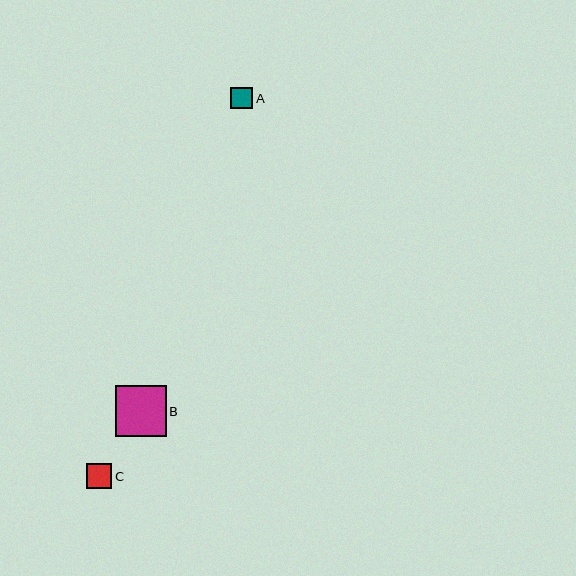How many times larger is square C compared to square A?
Square C is approximately 1.1 times the size of square A.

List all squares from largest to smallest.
From largest to smallest: B, C, A.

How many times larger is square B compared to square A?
Square B is approximately 2.3 times the size of square A.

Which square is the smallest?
Square A is the smallest with a size of approximately 22 pixels.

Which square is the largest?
Square B is the largest with a size of approximately 50 pixels.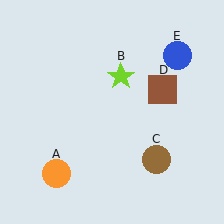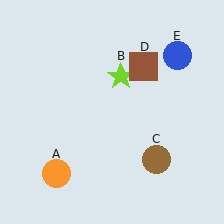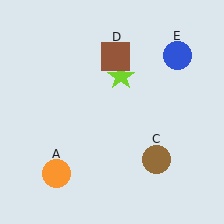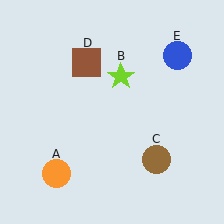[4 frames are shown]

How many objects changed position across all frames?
1 object changed position: brown square (object D).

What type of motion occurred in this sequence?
The brown square (object D) rotated counterclockwise around the center of the scene.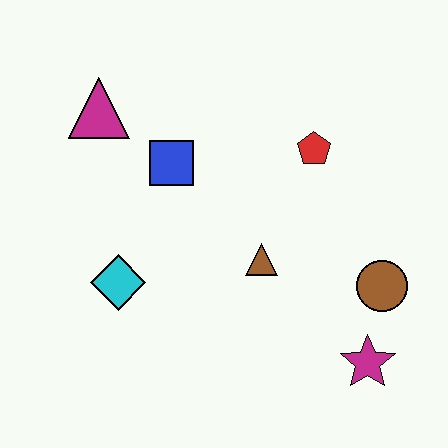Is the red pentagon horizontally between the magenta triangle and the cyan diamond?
No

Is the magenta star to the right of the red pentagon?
Yes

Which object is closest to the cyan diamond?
The blue square is closest to the cyan diamond.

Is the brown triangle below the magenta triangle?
Yes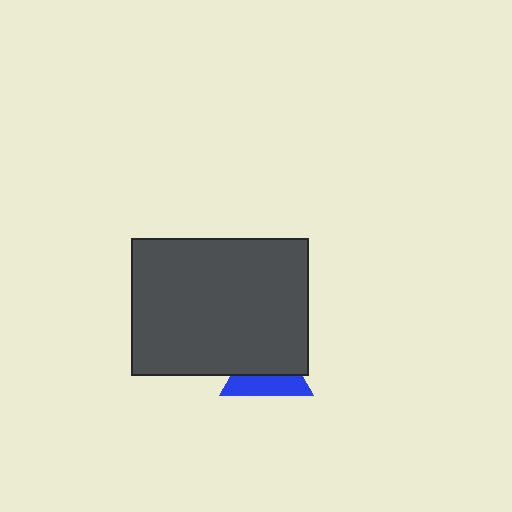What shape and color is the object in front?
The object in front is a dark gray rectangle.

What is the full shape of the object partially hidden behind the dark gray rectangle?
The partially hidden object is a blue triangle.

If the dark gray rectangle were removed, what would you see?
You would see the complete blue triangle.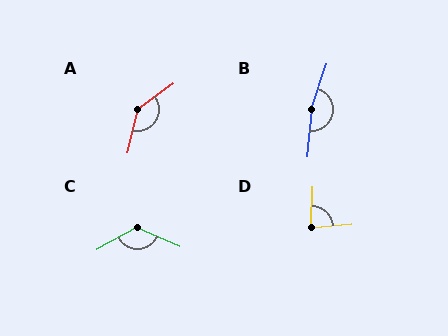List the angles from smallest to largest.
D (83°), C (127°), A (140°), B (166°).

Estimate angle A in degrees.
Approximately 140 degrees.